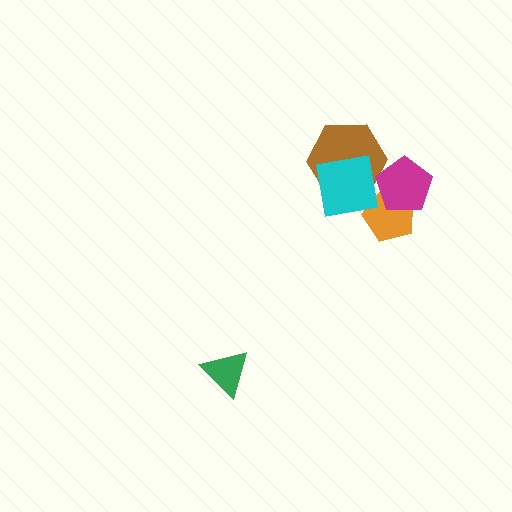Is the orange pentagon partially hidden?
Yes, it is partially covered by another shape.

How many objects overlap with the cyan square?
3 objects overlap with the cyan square.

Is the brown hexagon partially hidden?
Yes, it is partially covered by another shape.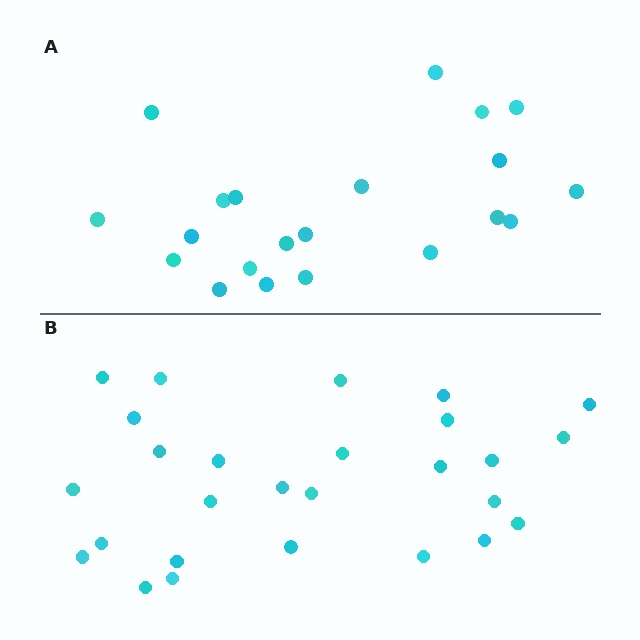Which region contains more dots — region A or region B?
Region B (the bottom region) has more dots.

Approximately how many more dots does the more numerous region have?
Region B has about 6 more dots than region A.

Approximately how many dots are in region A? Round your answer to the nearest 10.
About 20 dots. (The exact count is 21, which rounds to 20.)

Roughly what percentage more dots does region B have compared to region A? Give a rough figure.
About 30% more.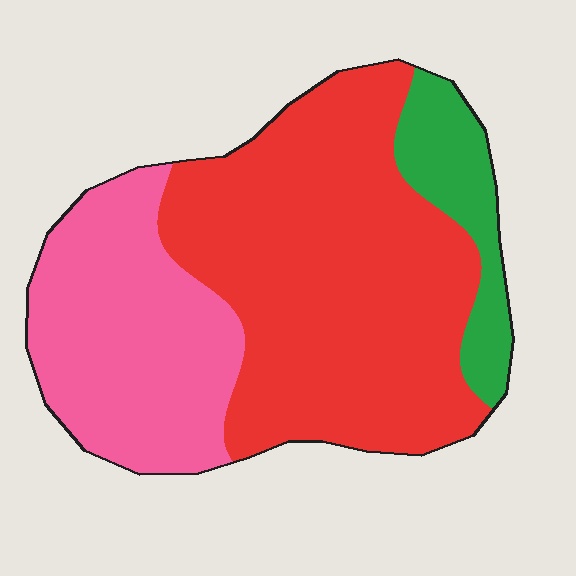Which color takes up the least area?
Green, at roughly 10%.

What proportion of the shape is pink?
Pink takes up about one third (1/3) of the shape.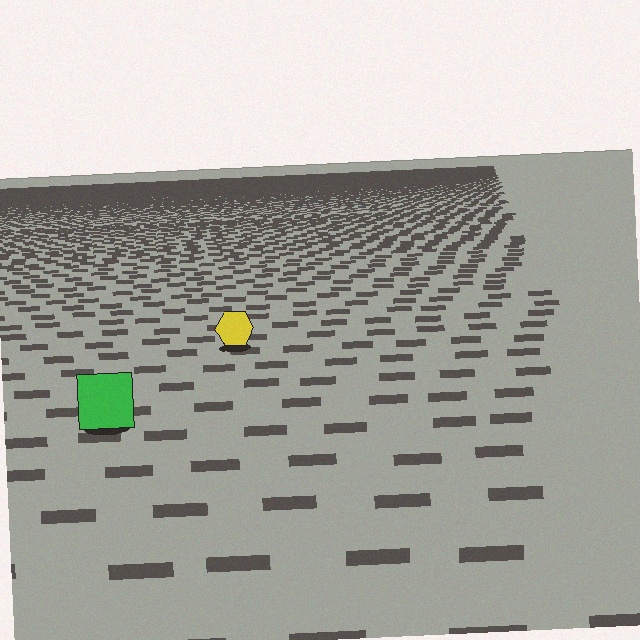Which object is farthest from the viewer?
The yellow hexagon is farthest from the viewer. It appears smaller and the ground texture around it is denser.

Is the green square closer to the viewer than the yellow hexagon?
Yes. The green square is closer — you can tell from the texture gradient: the ground texture is coarser near it.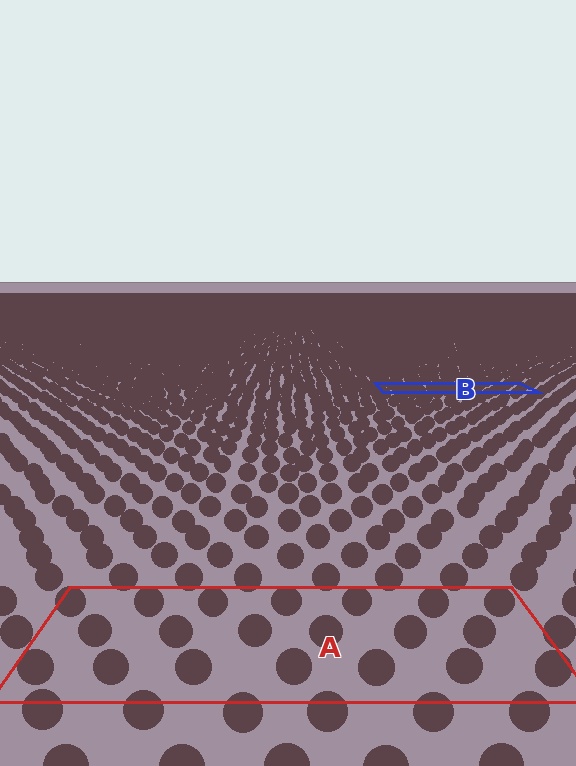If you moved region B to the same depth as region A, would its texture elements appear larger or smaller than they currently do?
They would appear larger. At a closer depth, the same texture elements are projected at a bigger on-screen size.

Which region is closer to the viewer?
Region A is closer. The texture elements there are larger and more spread out.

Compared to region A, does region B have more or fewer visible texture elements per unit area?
Region B has more texture elements per unit area — they are packed more densely because it is farther away.